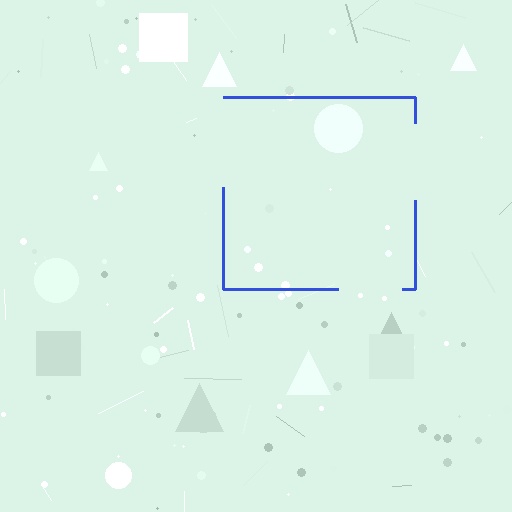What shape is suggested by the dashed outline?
The dashed outline suggests a square.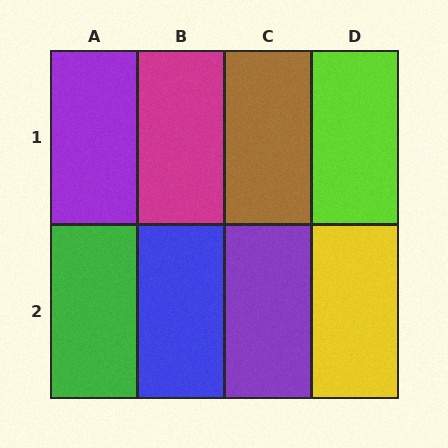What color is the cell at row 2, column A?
Green.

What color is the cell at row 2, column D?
Yellow.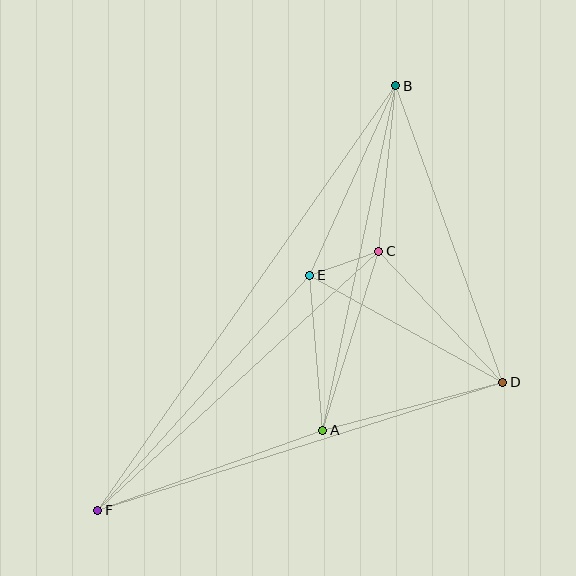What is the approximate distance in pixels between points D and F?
The distance between D and F is approximately 425 pixels.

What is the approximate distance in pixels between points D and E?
The distance between D and E is approximately 221 pixels.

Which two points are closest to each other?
Points C and E are closest to each other.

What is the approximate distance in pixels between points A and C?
The distance between A and C is approximately 188 pixels.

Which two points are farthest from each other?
Points B and F are farthest from each other.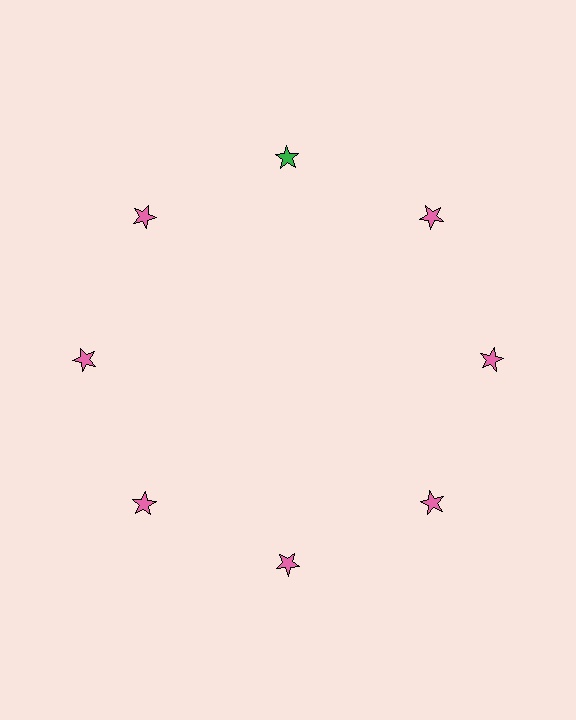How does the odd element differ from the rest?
It has a different color: green instead of pink.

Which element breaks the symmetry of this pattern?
The green star at roughly the 12 o'clock position breaks the symmetry. All other shapes are pink stars.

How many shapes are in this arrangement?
There are 8 shapes arranged in a ring pattern.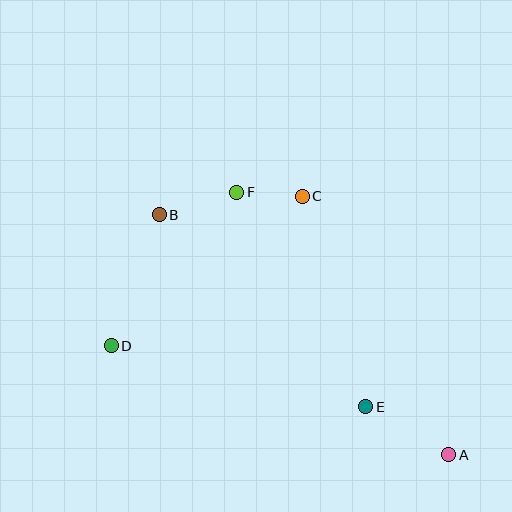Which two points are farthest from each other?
Points A and B are farthest from each other.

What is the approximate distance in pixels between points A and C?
The distance between A and C is approximately 297 pixels.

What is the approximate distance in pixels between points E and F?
The distance between E and F is approximately 250 pixels.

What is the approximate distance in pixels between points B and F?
The distance between B and F is approximately 81 pixels.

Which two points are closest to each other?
Points C and F are closest to each other.